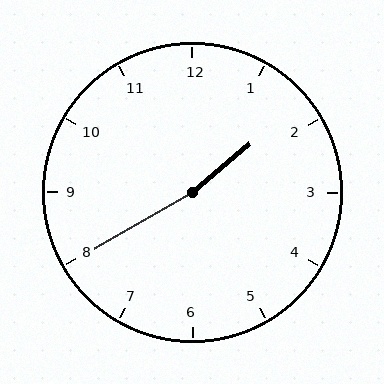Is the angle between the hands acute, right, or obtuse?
It is obtuse.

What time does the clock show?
1:40.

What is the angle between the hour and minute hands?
Approximately 170 degrees.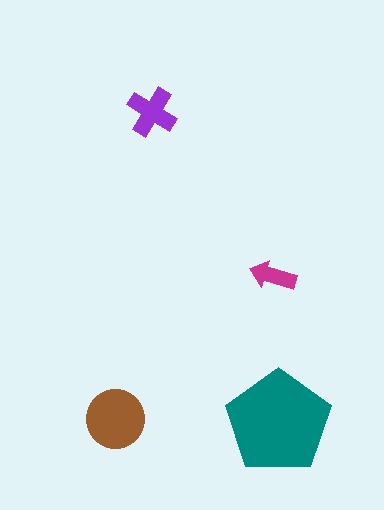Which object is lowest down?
The teal pentagon is bottommost.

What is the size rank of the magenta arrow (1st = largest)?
4th.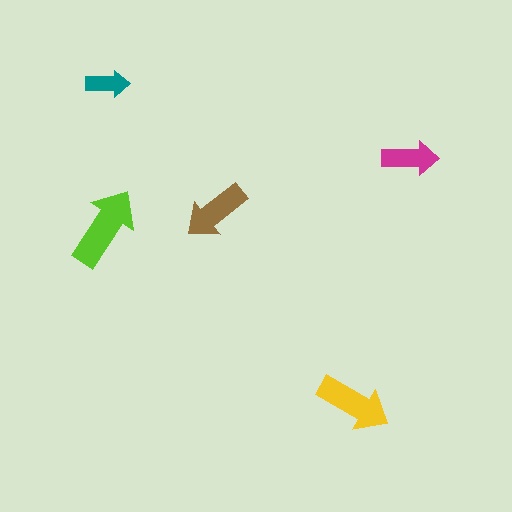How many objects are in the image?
There are 5 objects in the image.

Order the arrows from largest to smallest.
the lime one, the yellow one, the brown one, the magenta one, the teal one.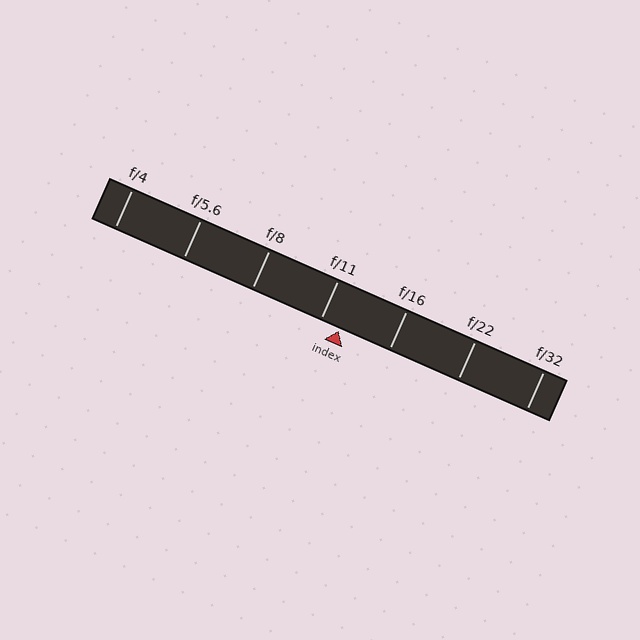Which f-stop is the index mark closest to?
The index mark is closest to f/11.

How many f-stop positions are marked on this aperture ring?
There are 7 f-stop positions marked.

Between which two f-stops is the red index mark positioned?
The index mark is between f/11 and f/16.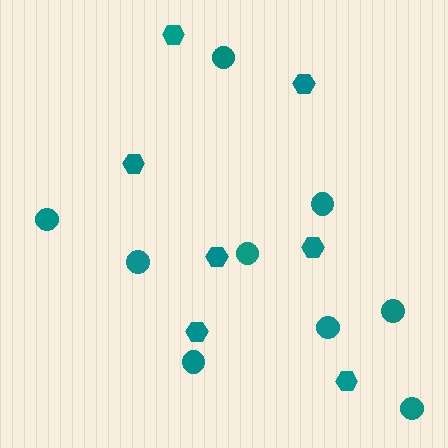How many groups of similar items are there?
There are 2 groups: one group of hexagons (7) and one group of circles (9).